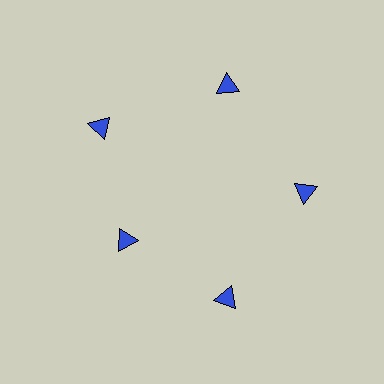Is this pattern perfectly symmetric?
No. The 5 blue triangles are arranged in a ring, but one element near the 8 o'clock position is pulled inward toward the center, breaking the 5-fold rotational symmetry.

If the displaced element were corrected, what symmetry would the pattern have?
It would have 5-fold rotational symmetry — the pattern would map onto itself every 72 degrees.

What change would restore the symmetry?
The symmetry would be restored by moving it outward, back onto the ring so that all 5 triangles sit at equal angles and equal distance from the center.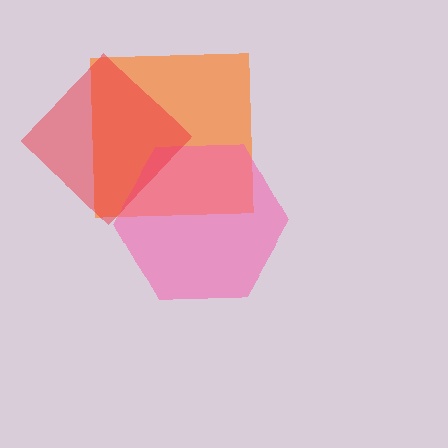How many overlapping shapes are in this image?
There are 3 overlapping shapes in the image.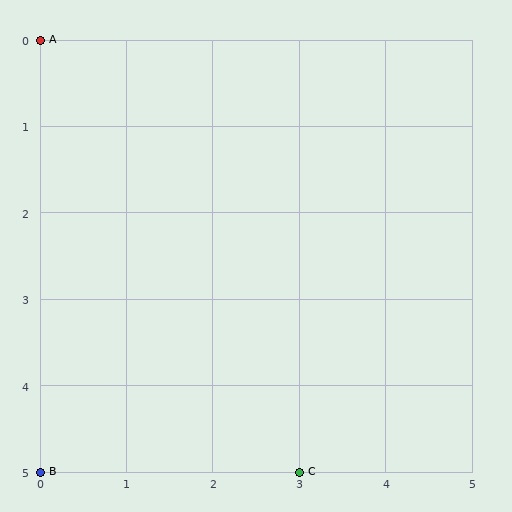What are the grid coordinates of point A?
Point A is at grid coordinates (0, 0).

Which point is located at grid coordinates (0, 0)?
Point A is at (0, 0).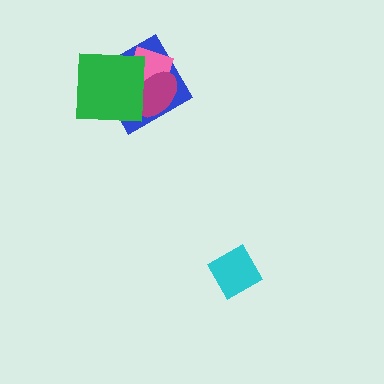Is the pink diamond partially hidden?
Yes, it is partially covered by another shape.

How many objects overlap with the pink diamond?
3 objects overlap with the pink diamond.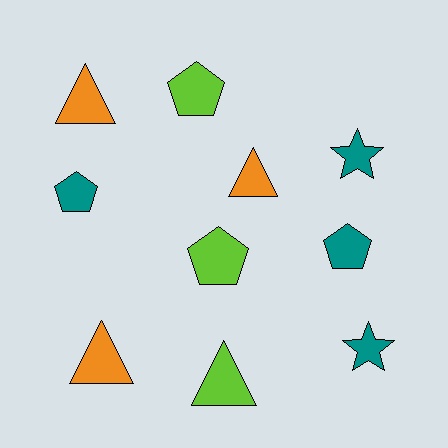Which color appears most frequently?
Teal, with 4 objects.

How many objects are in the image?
There are 10 objects.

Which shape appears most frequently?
Triangle, with 4 objects.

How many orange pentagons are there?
There are no orange pentagons.